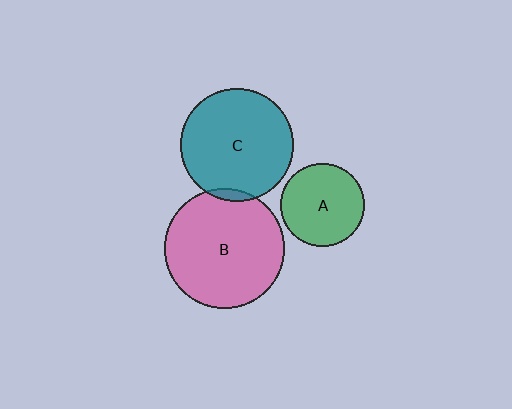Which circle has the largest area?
Circle B (pink).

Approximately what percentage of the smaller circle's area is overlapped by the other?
Approximately 5%.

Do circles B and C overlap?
Yes.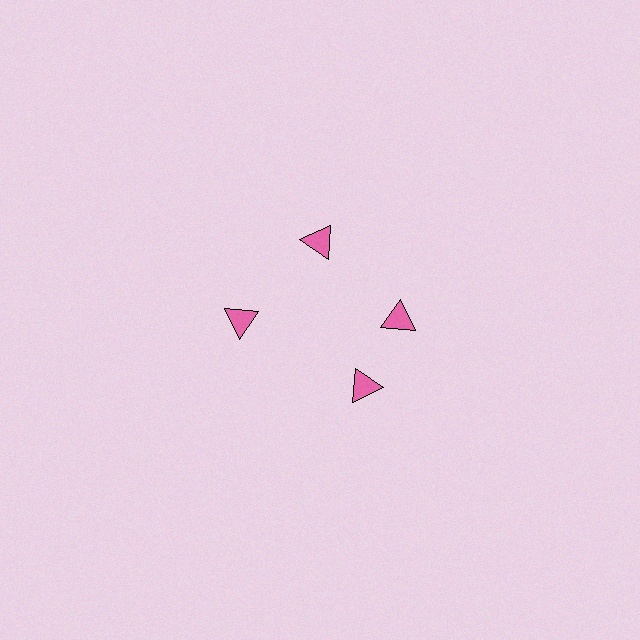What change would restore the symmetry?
The symmetry would be restored by rotating it back into even spacing with its neighbors so that all 4 triangles sit at equal angles and equal distance from the center.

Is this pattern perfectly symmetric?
No. The 4 pink triangles are arranged in a ring, but one element near the 6 o'clock position is rotated out of alignment along the ring, breaking the 4-fold rotational symmetry.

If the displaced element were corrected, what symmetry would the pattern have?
It would have 4-fold rotational symmetry — the pattern would map onto itself every 90 degrees.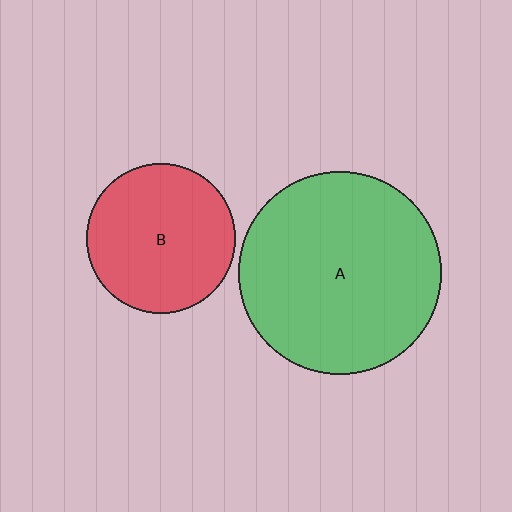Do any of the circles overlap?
No, none of the circles overlap.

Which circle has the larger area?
Circle A (green).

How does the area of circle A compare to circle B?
Approximately 1.8 times.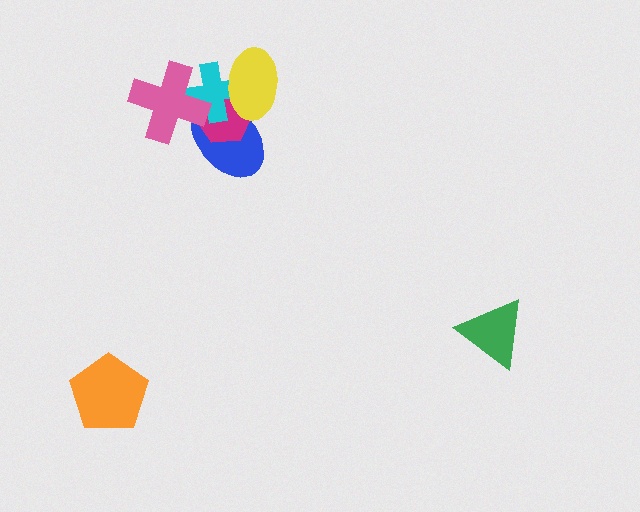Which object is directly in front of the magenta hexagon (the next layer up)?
The cyan cross is directly in front of the magenta hexagon.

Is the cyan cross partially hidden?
Yes, it is partially covered by another shape.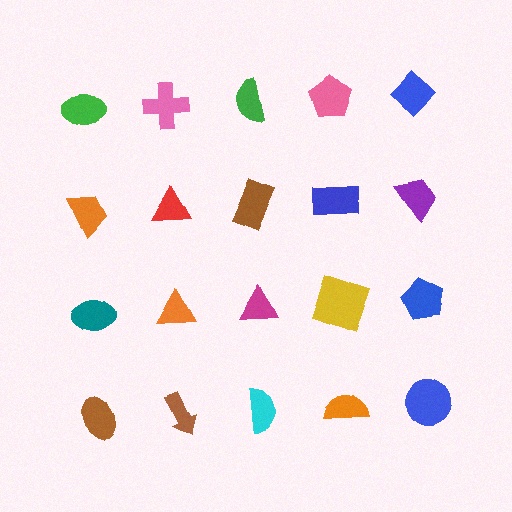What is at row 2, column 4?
A blue rectangle.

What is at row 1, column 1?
A green ellipse.